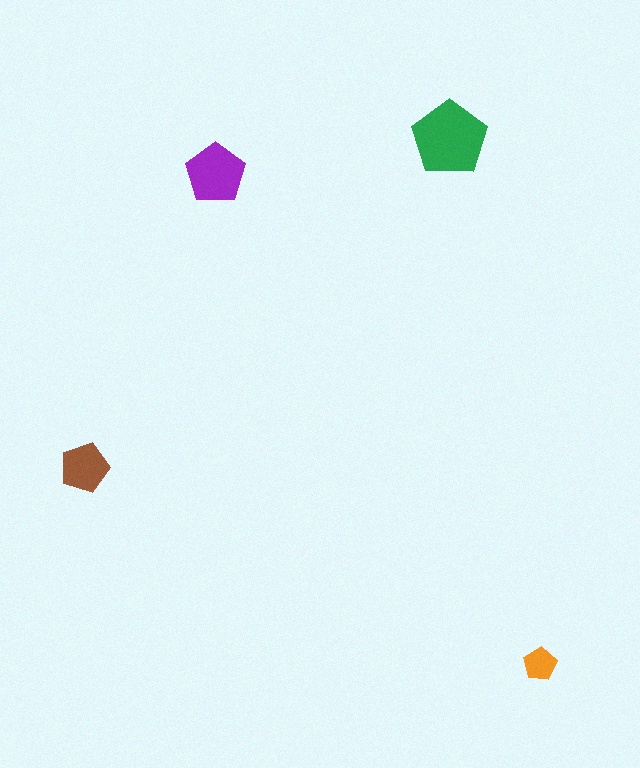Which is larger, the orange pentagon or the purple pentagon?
The purple one.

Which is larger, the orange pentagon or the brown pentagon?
The brown one.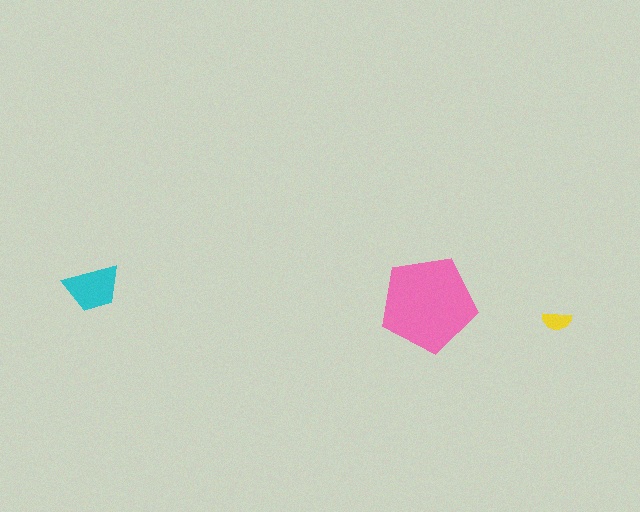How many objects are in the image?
There are 3 objects in the image.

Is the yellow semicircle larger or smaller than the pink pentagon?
Smaller.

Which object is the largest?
The pink pentagon.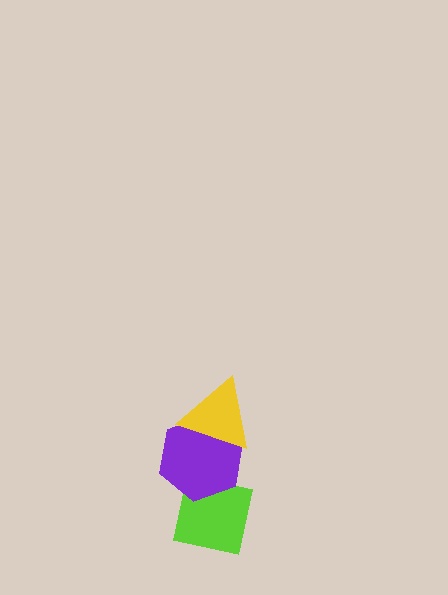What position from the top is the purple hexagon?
The purple hexagon is 2nd from the top.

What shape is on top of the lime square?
The purple hexagon is on top of the lime square.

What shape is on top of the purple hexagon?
The yellow triangle is on top of the purple hexagon.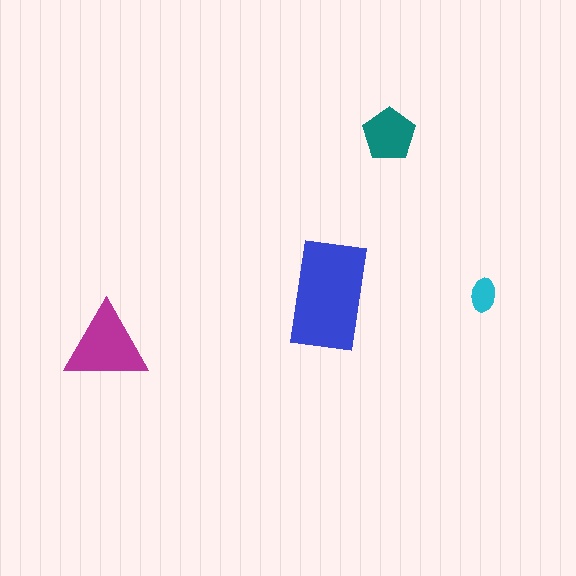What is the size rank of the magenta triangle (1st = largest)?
2nd.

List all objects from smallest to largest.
The cyan ellipse, the teal pentagon, the magenta triangle, the blue rectangle.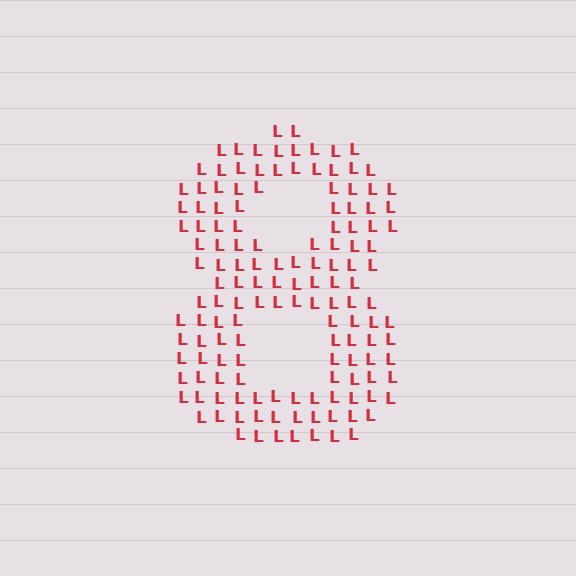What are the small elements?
The small elements are letter L's.